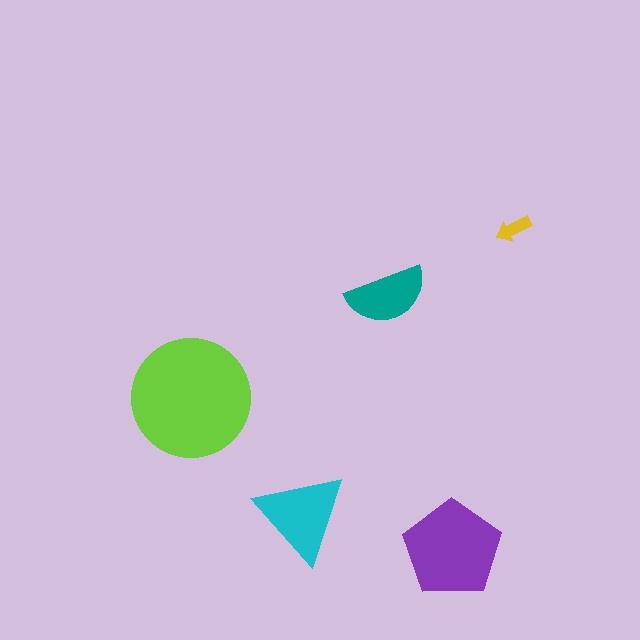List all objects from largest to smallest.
The lime circle, the purple pentagon, the cyan triangle, the teal semicircle, the yellow arrow.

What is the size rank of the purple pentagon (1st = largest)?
2nd.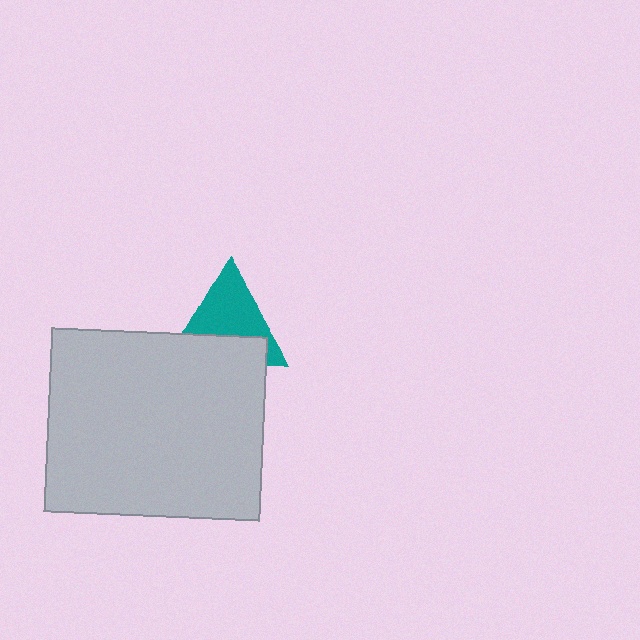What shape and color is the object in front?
The object in front is a light gray rectangle.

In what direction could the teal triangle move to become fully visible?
The teal triangle could move up. That would shift it out from behind the light gray rectangle entirely.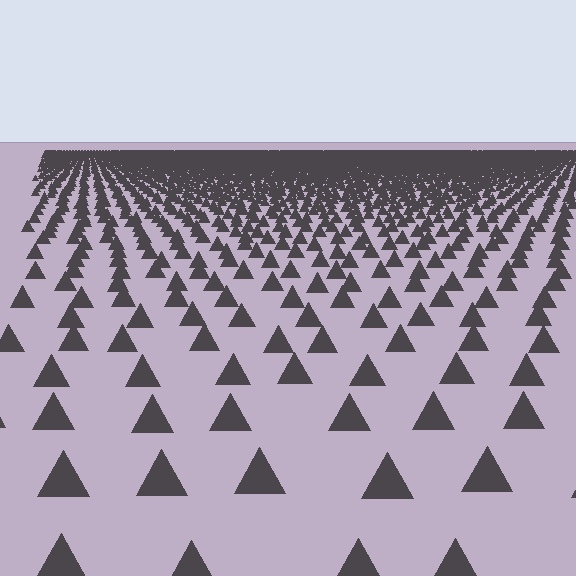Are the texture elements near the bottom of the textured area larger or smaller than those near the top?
Larger. Near the bottom, elements are closer to the viewer and appear at a bigger on-screen size.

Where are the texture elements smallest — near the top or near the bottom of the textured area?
Near the top.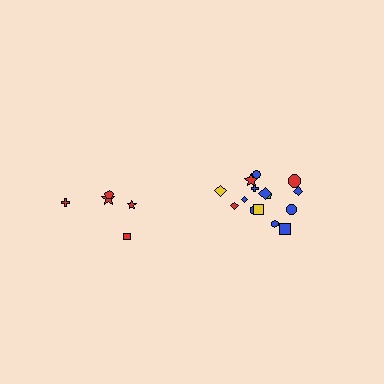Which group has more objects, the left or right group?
The right group.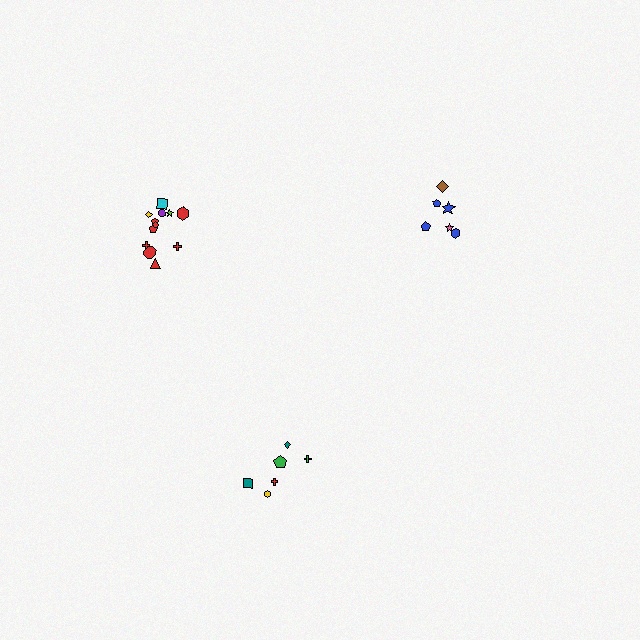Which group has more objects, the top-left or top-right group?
The top-left group.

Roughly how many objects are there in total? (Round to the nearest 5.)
Roughly 25 objects in total.